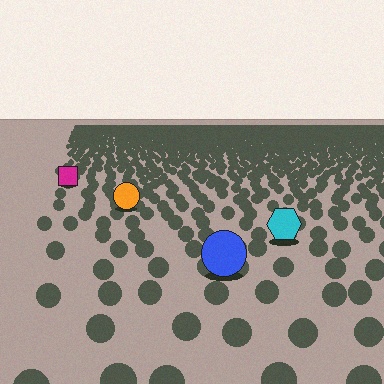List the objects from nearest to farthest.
From nearest to farthest: the blue circle, the cyan hexagon, the orange circle, the magenta square.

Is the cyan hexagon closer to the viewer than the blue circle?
No. The blue circle is closer — you can tell from the texture gradient: the ground texture is coarser near it.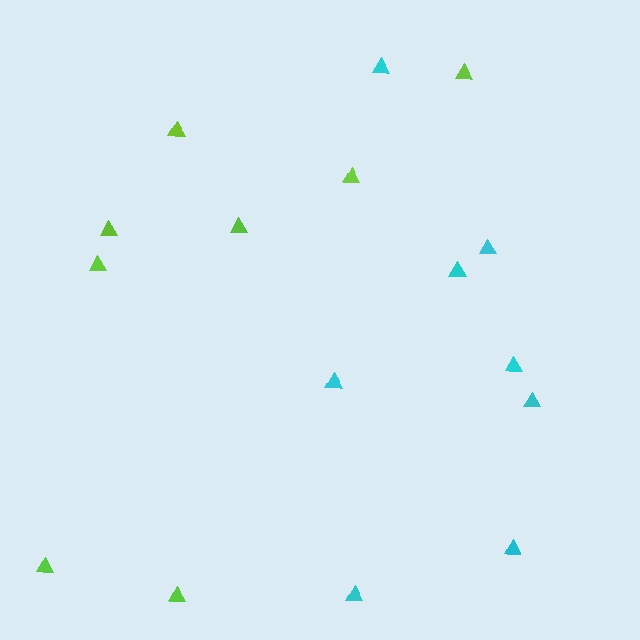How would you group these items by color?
There are 2 groups: one group of lime triangles (8) and one group of cyan triangles (8).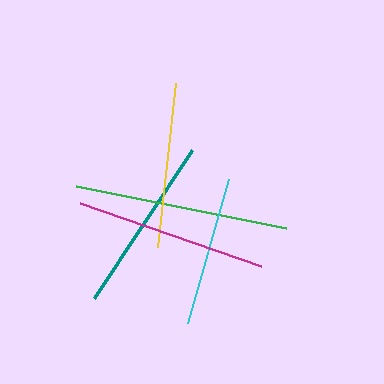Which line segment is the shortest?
The cyan line is the shortest at approximately 149 pixels.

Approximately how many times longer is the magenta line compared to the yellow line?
The magenta line is approximately 1.2 times the length of the yellow line.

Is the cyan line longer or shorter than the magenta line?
The magenta line is longer than the cyan line.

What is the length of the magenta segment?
The magenta segment is approximately 192 pixels long.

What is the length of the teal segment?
The teal segment is approximately 177 pixels long.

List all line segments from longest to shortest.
From longest to shortest: green, magenta, teal, yellow, cyan.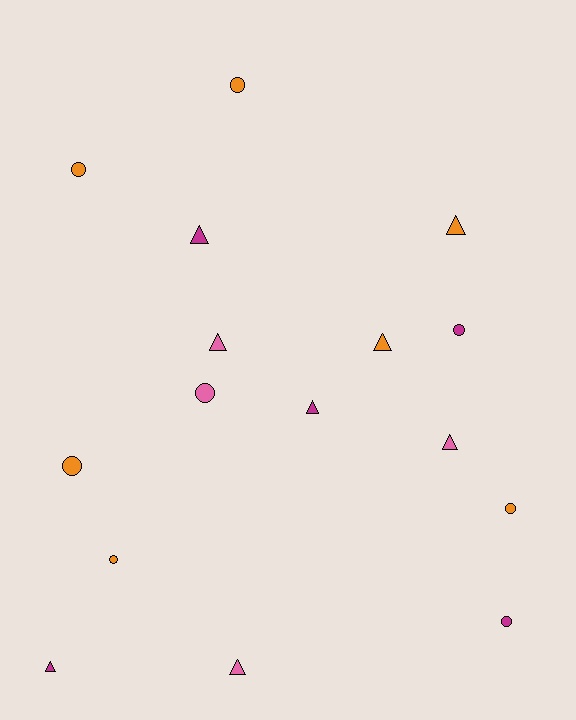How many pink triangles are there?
There are 3 pink triangles.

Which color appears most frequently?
Orange, with 7 objects.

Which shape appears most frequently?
Circle, with 8 objects.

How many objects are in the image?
There are 16 objects.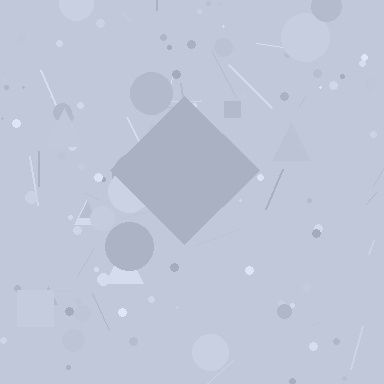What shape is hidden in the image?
A diamond is hidden in the image.